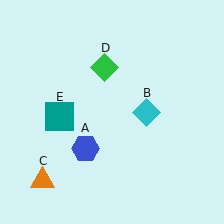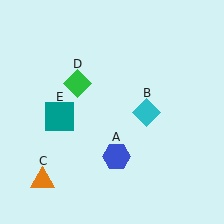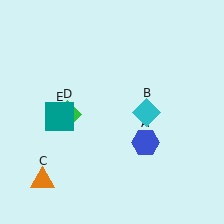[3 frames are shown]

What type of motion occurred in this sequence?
The blue hexagon (object A), green diamond (object D) rotated counterclockwise around the center of the scene.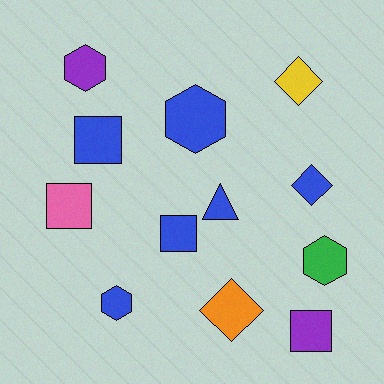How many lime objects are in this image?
There are no lime objects.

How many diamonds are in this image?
There are 3 diamonds.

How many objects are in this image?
There are 12 objects.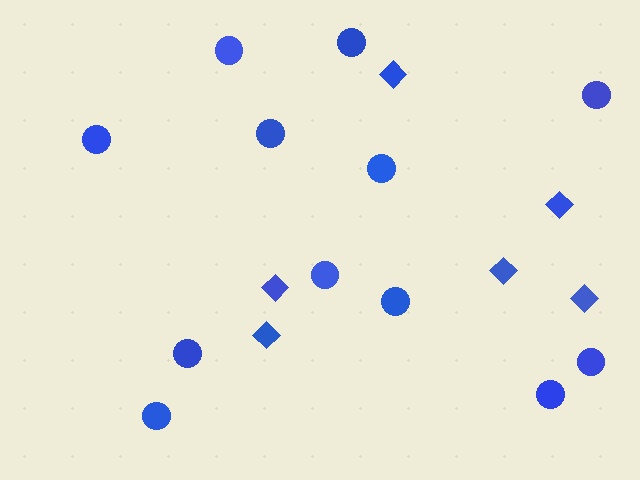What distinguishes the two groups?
There are 2 groups: one group of diamonds (6) and one group of circles (12).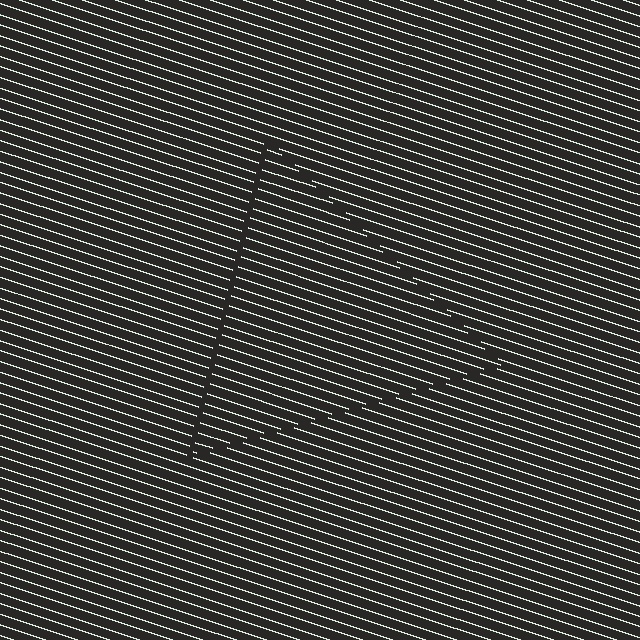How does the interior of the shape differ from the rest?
The interior of the shape contains the same grating, shifted by half a period — the contour is defined by the phase discontinuity where line-ends from the inner and outer gratings abut.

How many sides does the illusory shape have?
3 sides — the line-ends trace a triangle.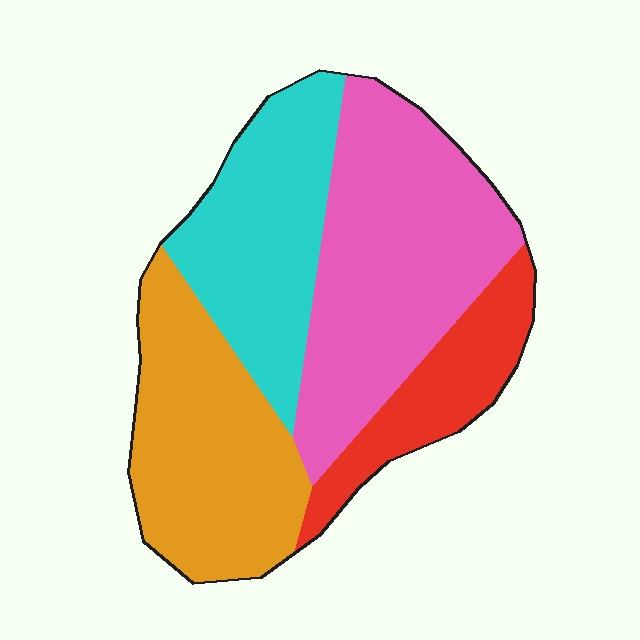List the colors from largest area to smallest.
From largest to smallest: pink, orange, cyan, red.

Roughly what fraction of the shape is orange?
Orange takes up between a quarter and a half of the shape.